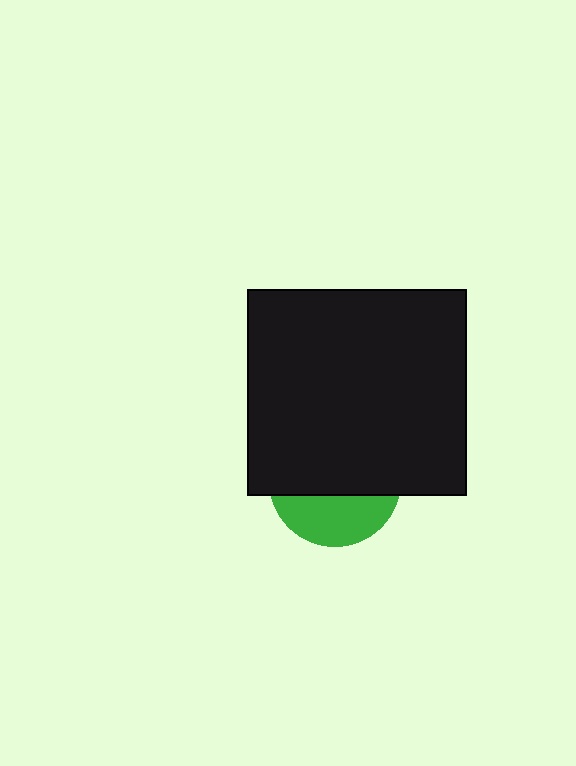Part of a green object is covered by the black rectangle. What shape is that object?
It is a circle.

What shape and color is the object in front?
The object in front is a black rectangle.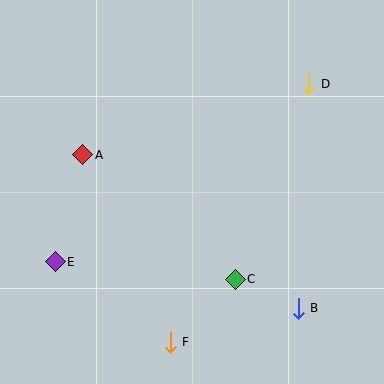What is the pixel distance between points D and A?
The distance between D and A is 237 pixels.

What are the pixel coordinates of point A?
Point A is at (83, 155).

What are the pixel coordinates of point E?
Point E is at (55, 262).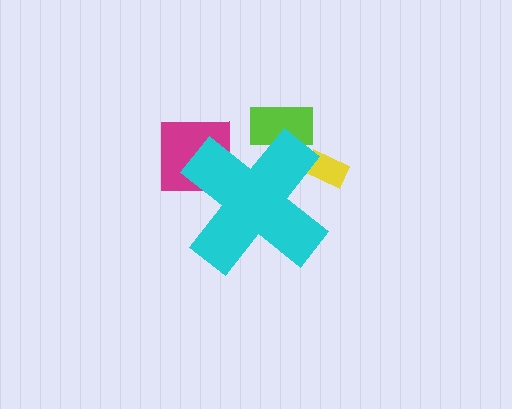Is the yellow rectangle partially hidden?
Yes, the yellow rectangle is partially hidden behind the cyan cross.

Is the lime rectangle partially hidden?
Yes, the lime rectangle is partially hidden behind the cyan cross.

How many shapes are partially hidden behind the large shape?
3 shapes are partially hidden.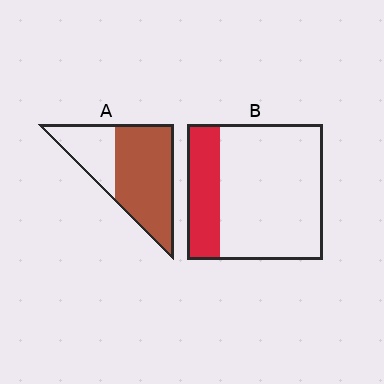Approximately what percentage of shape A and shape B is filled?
A is approximately 70% and B is approximately 25%.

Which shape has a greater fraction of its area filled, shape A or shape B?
Shape A.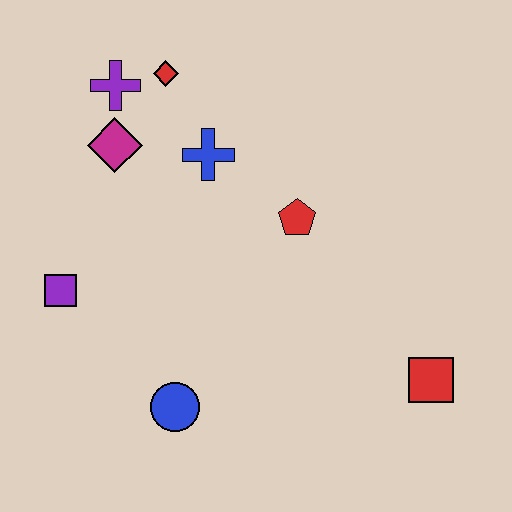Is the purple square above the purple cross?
No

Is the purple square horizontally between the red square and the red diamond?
No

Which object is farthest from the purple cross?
The red square is farthest from the purple cross.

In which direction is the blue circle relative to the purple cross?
The blue circle is below the purple cross.